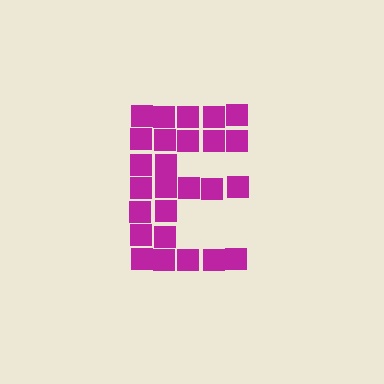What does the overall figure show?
The overall figure shows the letter E.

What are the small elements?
The small elements are squares.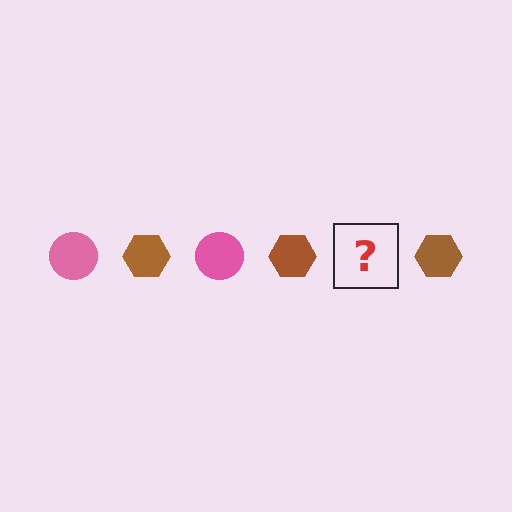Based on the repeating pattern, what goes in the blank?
The blank should be a pink circle.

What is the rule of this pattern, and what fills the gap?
The rule is that the pattern alternates between pink circle and brown hexagon. The gap should be filled with a pink circle.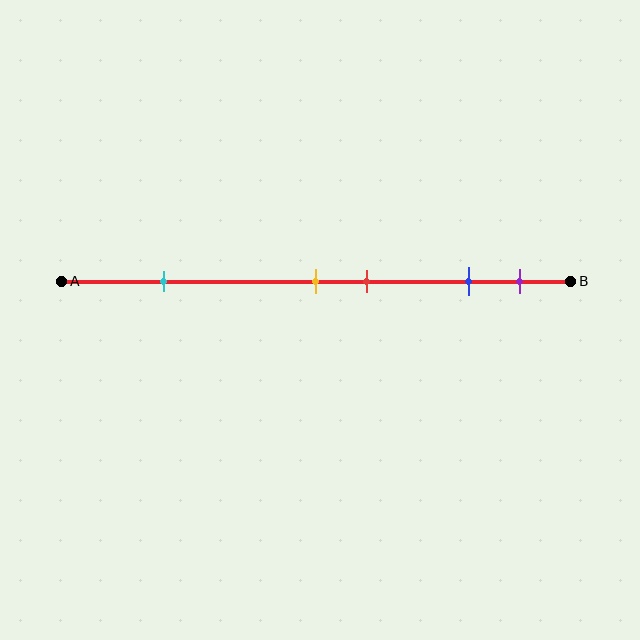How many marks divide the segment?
There are 5 marks dividing the segment.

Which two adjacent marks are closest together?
The yellow and red marks are the closest adjacent pair.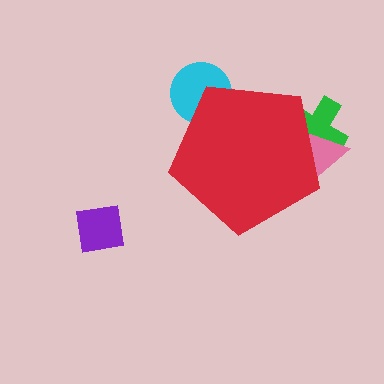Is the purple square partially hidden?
No, the purple square is fully visible.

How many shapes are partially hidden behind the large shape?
3 shapes are partially hidden.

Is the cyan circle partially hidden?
Yes, the cyan circle is partially hidden behind the red pentagon.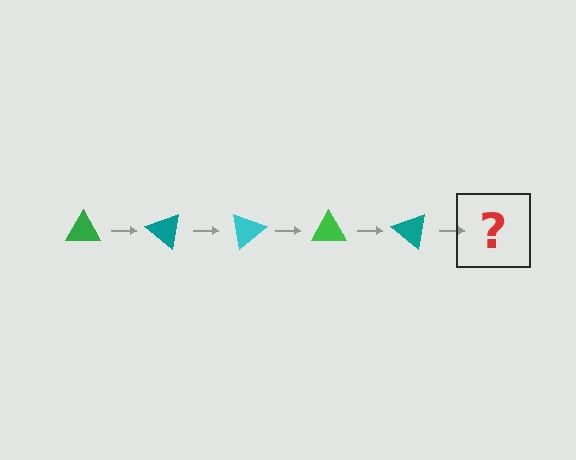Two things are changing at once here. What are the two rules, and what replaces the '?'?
The two rules are that it rotates 40 degrees each step and the color cycles through green, teal, and cyan. The '?' should be a cyan triangle, rotated 200 degrees from the start.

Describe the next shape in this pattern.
It should be a cyan triangle, rotated 200 degrees from the start.